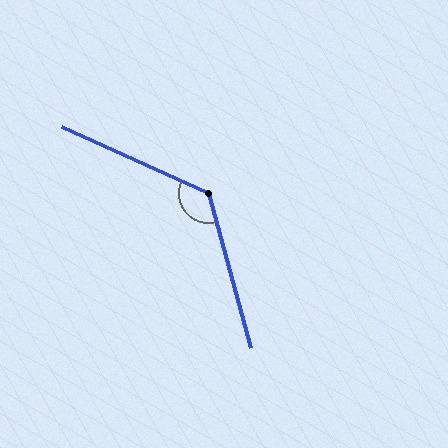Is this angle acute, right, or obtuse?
It is obtuse.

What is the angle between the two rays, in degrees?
Approximately 130 degrees.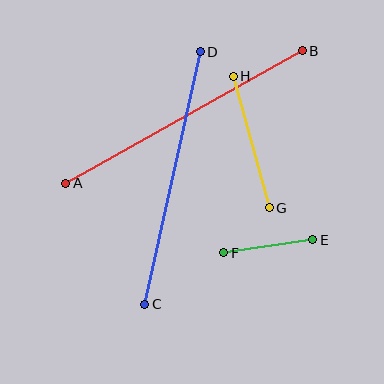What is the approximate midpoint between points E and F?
The midpoint is at approximately (268, 246) pixels.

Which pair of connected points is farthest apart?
Points A and B are farthest apart.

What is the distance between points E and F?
The distance is approximately 90 pixels.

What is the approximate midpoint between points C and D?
The midpoint is at approximately (172, 178) pixels.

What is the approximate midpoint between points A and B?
The midpoint is at approximately (184, 117) pixels.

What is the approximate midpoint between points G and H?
The midpoint is at approximately (251, 142) pixels.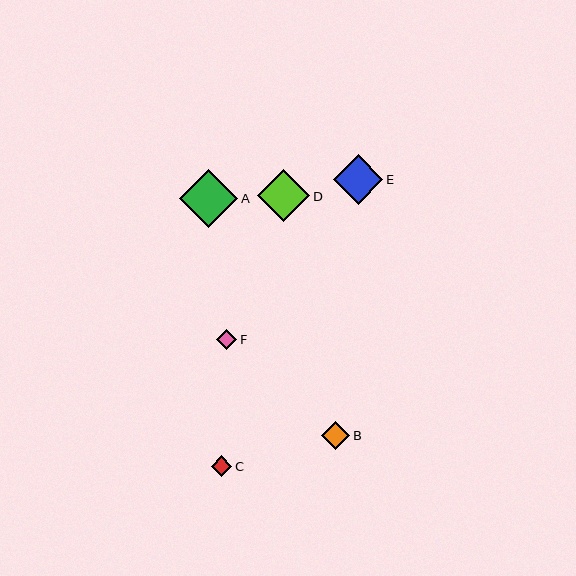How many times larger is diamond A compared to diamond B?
Diamond A is approximately 2.0 times the size of diamond B.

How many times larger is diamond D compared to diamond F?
Diamond D is approximately 2.6 times the size of diamond F.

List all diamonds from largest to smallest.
From largest to smallest: A, D, E, B, C, F.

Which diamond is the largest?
Diamond A is the largest with a size of approximately 58 pixels.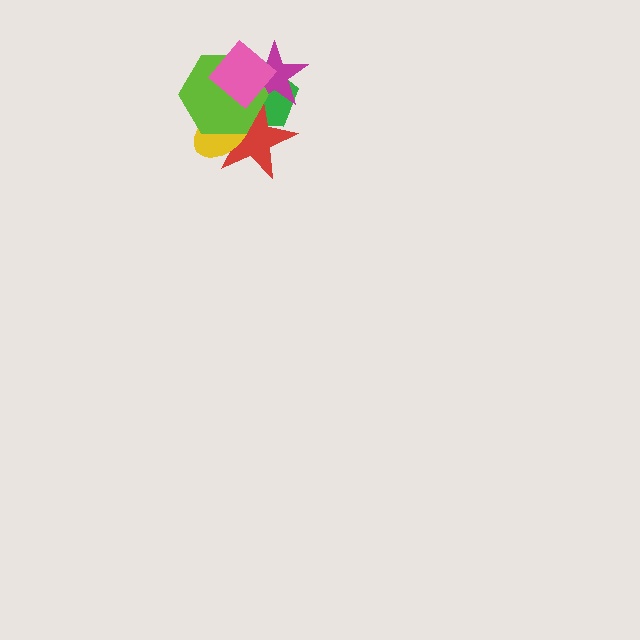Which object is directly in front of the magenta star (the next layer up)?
The red star is directly in front of the magenta star.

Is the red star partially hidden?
Yes, it is partially covered by another shape.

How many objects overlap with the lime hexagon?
5 objects overlap with the lime hexagon.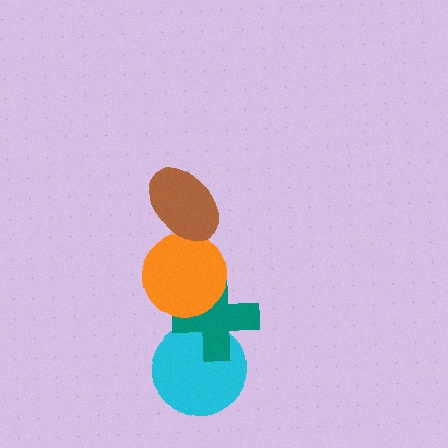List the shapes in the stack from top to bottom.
From top to bottom: the brown ellipse, the orange circle, the teal cross, the cyan circle.